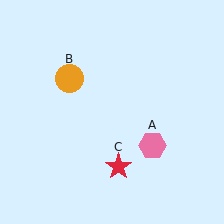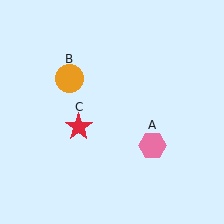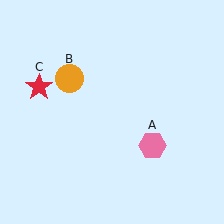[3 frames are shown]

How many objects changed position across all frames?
1 object changed position: red star (object C).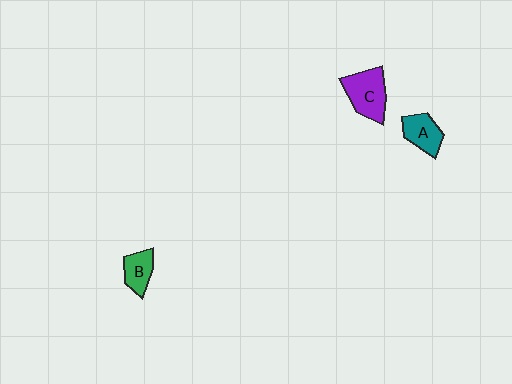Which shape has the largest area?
Shape C (purple).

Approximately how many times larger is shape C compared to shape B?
Approximately 1.6 times.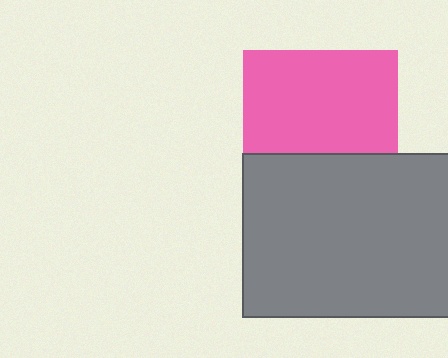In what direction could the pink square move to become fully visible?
The pink square could move up. That would shift it out from behind the gray rectangle entirely.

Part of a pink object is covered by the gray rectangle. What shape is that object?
It is a square.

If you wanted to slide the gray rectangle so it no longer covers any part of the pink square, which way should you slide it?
Slide it down — that is the most direct way to separate the two shapes.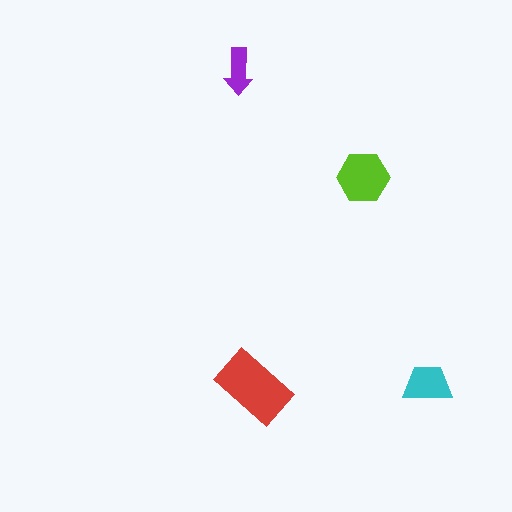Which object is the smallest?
The purple arrow.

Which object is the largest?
The red rectangle.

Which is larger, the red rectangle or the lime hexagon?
The red rectangle.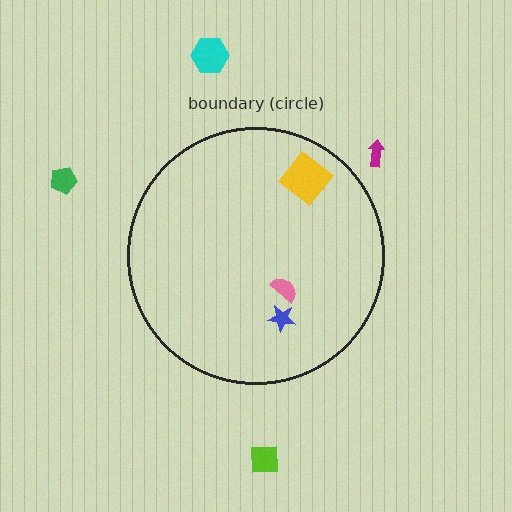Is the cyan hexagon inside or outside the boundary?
Outside.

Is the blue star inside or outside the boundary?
Inside.